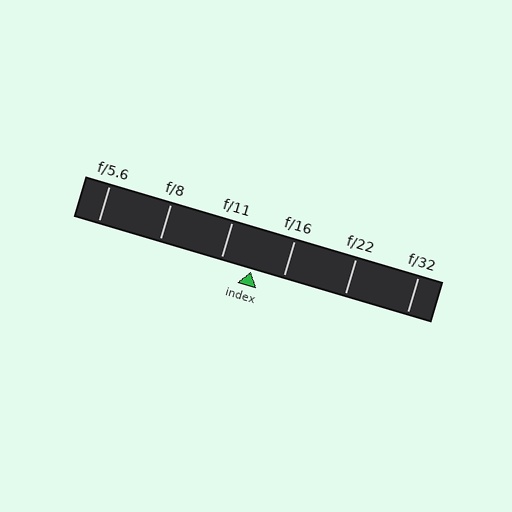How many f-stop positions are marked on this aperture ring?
There are 6 f-stop positions marked.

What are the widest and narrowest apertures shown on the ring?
The widest aperture shown is f/5.6 and the narrowest is f/32.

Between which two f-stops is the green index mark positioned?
The index mark is between f/11 and f/16.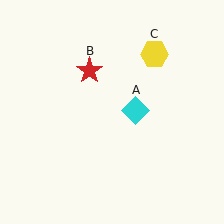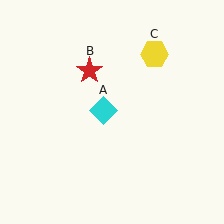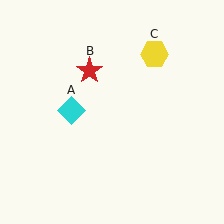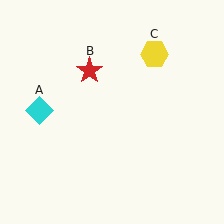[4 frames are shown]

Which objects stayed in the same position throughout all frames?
Red star (object B) and yellow hexagon (object C) remained stationary.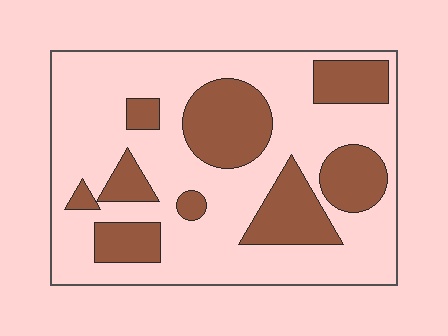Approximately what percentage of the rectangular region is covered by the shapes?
Approximately 30%.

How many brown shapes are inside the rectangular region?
9.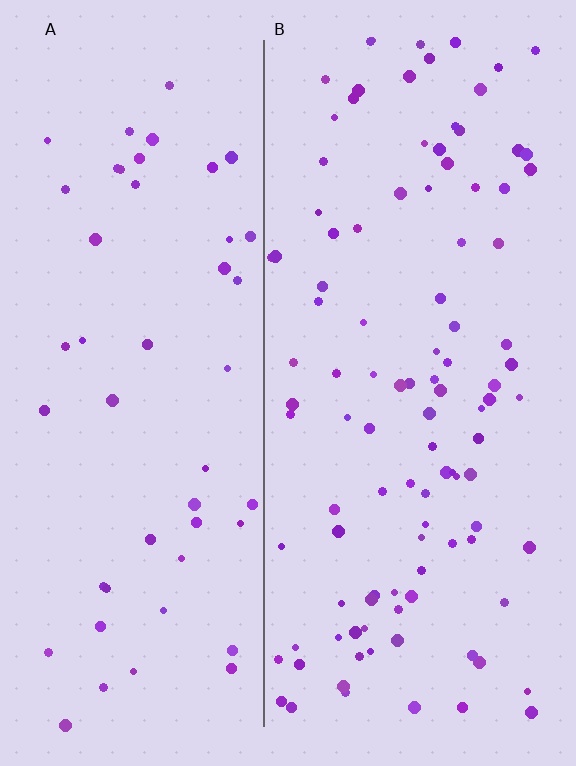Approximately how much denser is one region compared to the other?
Approximately 2.2× — region B over region A.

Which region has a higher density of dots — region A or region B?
B (the right).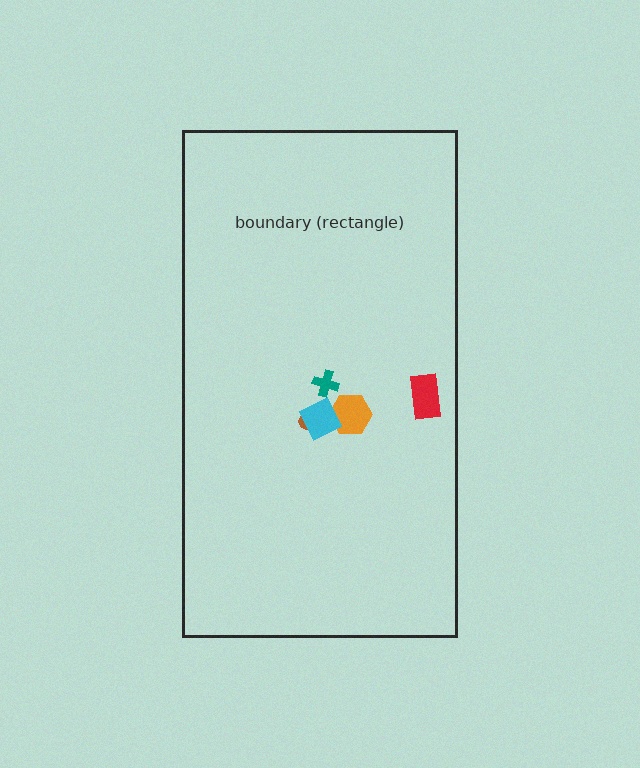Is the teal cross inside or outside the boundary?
Inside.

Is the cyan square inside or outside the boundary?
Inside.